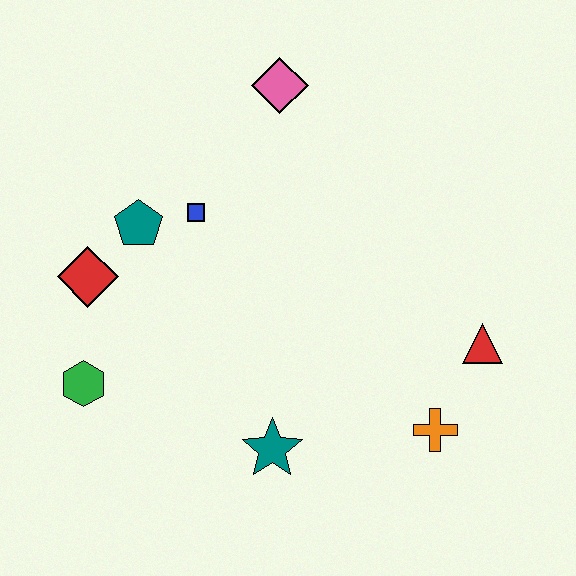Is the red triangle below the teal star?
No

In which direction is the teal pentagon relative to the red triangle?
The teal pentagon is to the left of the red triangle.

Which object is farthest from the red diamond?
The red triangle is farthest from the red diamond.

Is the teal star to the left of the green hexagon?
No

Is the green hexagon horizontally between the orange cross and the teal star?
No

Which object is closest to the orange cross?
The red triangle is closest to the orange cross.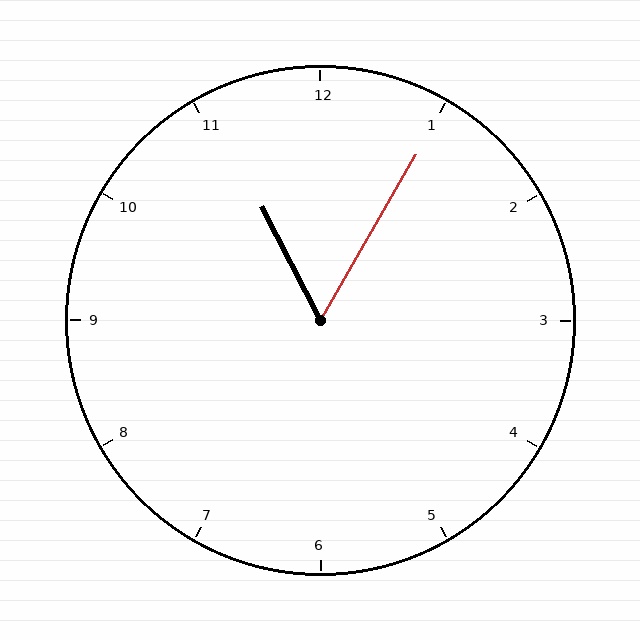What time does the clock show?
11:05.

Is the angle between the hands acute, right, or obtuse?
It is acute.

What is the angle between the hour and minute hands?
Approximately 58 degrees.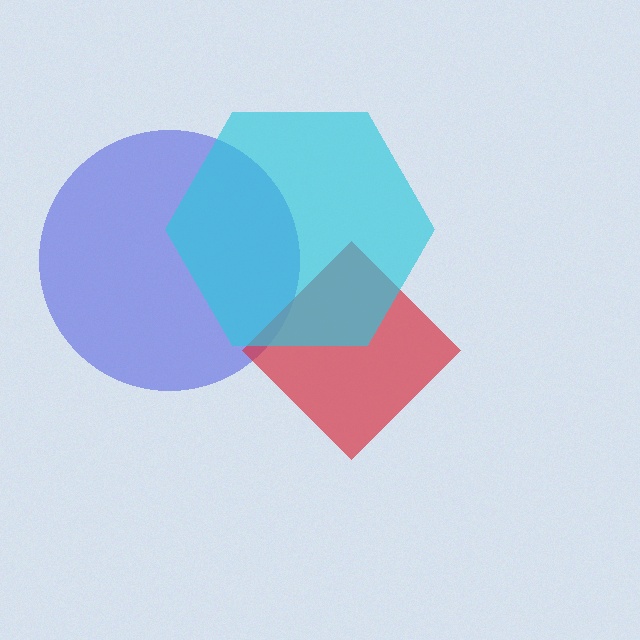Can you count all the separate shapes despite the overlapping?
Yes, there are 3 separate shapes.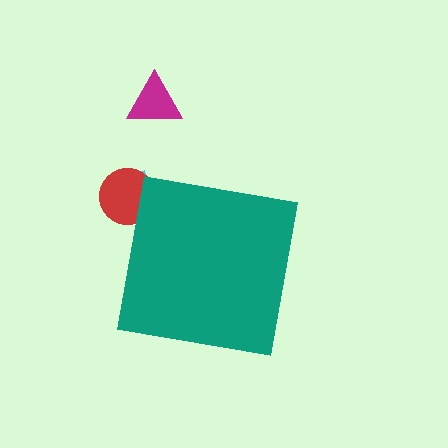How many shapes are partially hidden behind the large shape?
2 shapes are partially hidden.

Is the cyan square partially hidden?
Yes, the cyan square is partially hidden behind the teal square.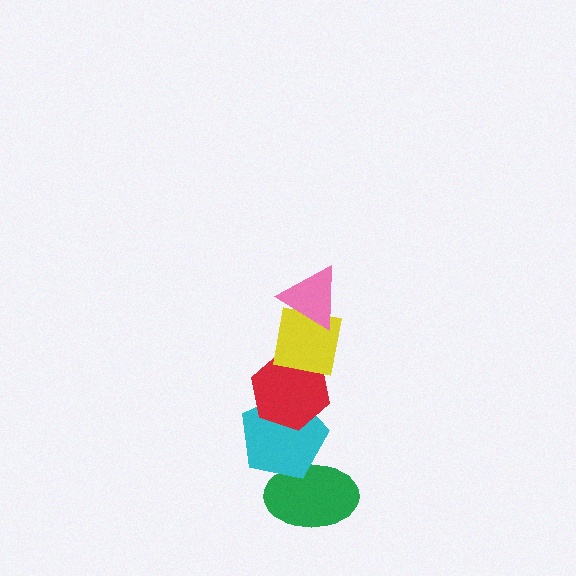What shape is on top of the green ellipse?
The cyan pentagon is on top of the green ellipse.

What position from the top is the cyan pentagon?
The cyan pentagon is 4th from the top.